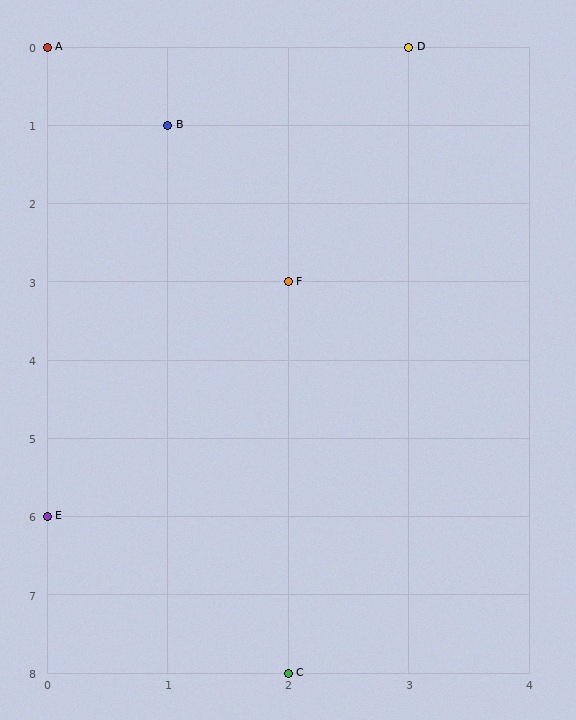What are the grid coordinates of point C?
Point C is at grid coordinates (2, 8).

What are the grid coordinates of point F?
Point F is at grid coordinates (2, 3).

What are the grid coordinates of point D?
Point D is at grid coordinates (3, 0).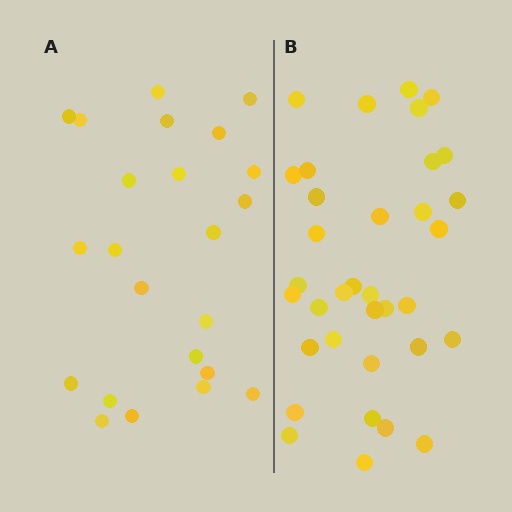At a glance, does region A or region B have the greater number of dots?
Region B (the right region) has more dots.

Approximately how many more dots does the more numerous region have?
Region B has roughly 12 or so more dots than region A.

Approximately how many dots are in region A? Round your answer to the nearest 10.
About 20 dots. (The exact count is 23, which rounds to 20.)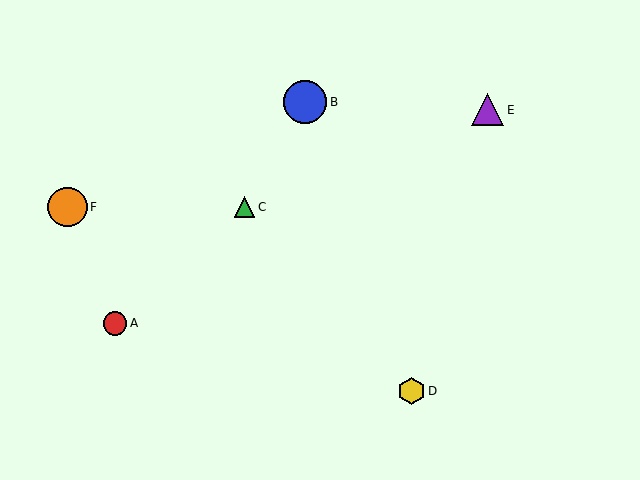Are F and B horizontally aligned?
No, F is at y≈207 and B is at y≈102.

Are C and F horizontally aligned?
Yes, both are at y≈207.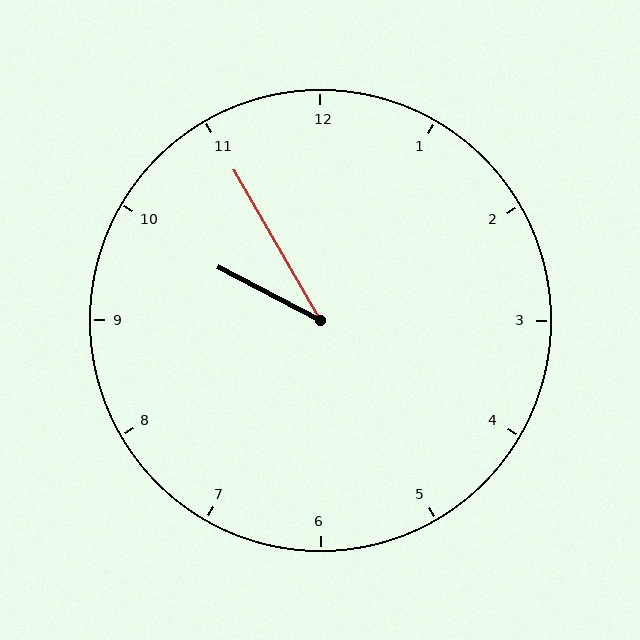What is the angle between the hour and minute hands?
Approximately 32 degrees.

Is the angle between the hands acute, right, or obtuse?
It is acute.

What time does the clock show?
9:55.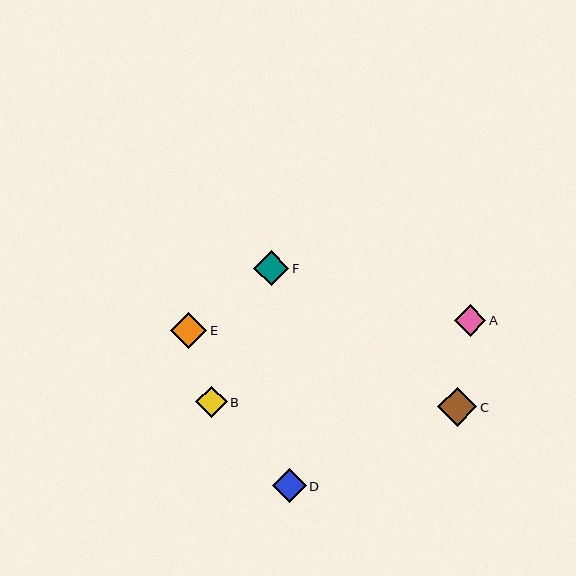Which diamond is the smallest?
Diamond B is the smallest with a size of approximately 31 pixels.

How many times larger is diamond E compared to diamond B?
Diamond E is approximately 1.2 times the size of diamond B.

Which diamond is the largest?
Diamond C is the largest with a size of approximately 39 pixels.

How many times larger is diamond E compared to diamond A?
Diamond E is approximately 1.1 times the size of diamond A.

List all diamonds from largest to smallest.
From largest to smallest: C, E, F, D, A, B.